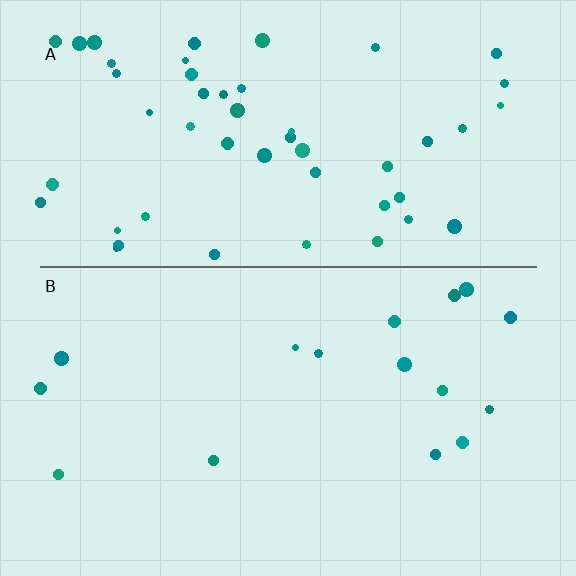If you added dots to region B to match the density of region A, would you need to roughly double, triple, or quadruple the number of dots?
Approximately triple.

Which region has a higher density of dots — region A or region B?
A (the top).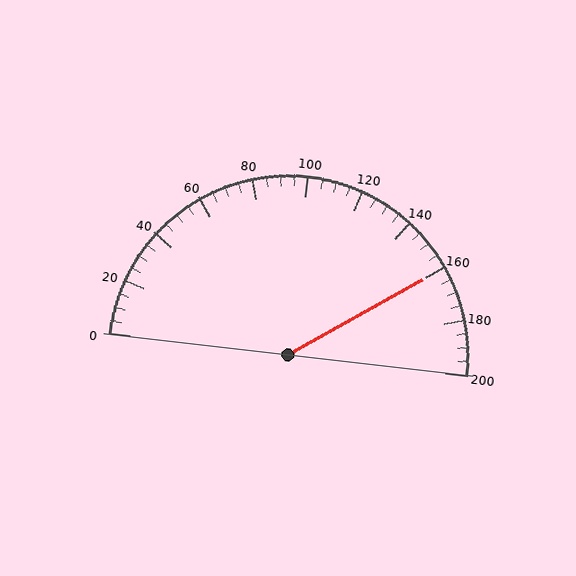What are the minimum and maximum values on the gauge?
The gauge ranges from 0 to 200.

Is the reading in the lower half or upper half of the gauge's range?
The reading is in the upper half of the range (0 to 200).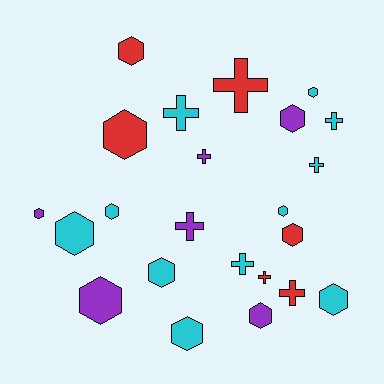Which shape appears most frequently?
Hexagon, with 14 objects.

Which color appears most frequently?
Cyan, with 11 objects.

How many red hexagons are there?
There are 3 red hexagons.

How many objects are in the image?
There are 23 objects.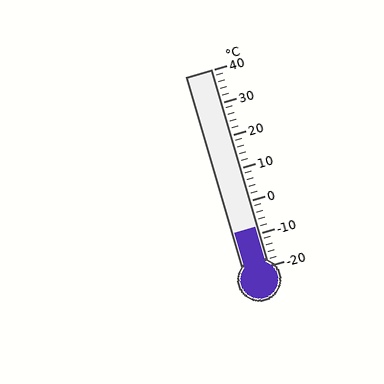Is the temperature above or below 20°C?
The temperature is below 20°C.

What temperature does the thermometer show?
The thermometer shows approximately -8°C.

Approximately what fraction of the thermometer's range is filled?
The thermometer is filled to approximately 20% of its range.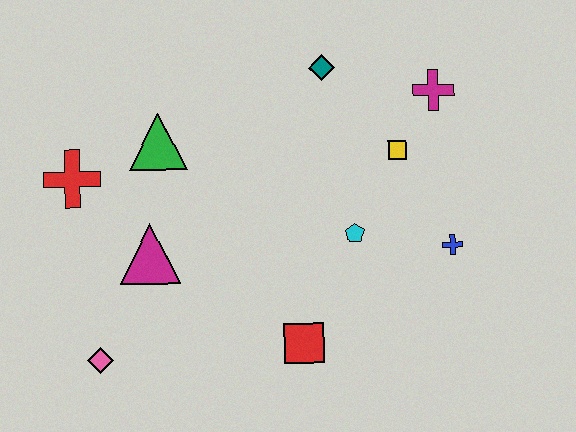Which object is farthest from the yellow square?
The pink diamond is farthest from the yellow square.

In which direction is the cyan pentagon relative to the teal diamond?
The cyan pentagon is below the teal diamond.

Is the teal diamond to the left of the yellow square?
Yes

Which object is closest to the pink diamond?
The magenta triangle is closest to the pink diamond.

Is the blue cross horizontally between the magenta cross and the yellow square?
No